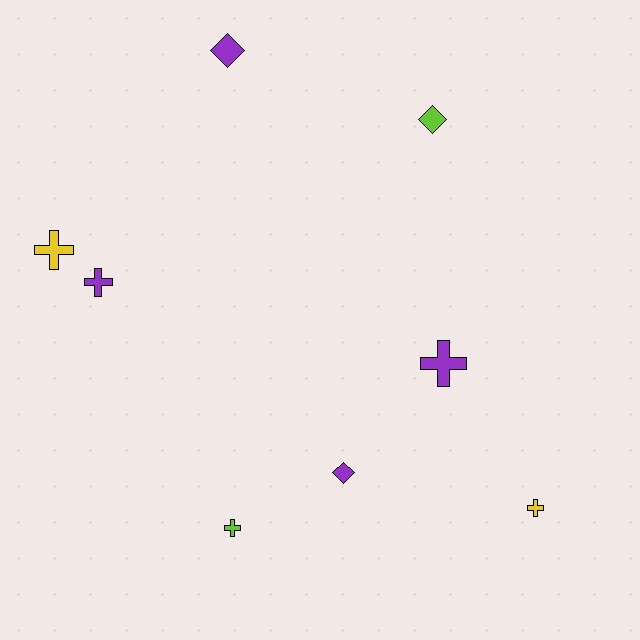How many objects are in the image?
There are 8 objects.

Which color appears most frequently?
Purple, with 4 objects.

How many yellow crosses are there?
There are 2 yellow crosses.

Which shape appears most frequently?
Cross, with 5 objects.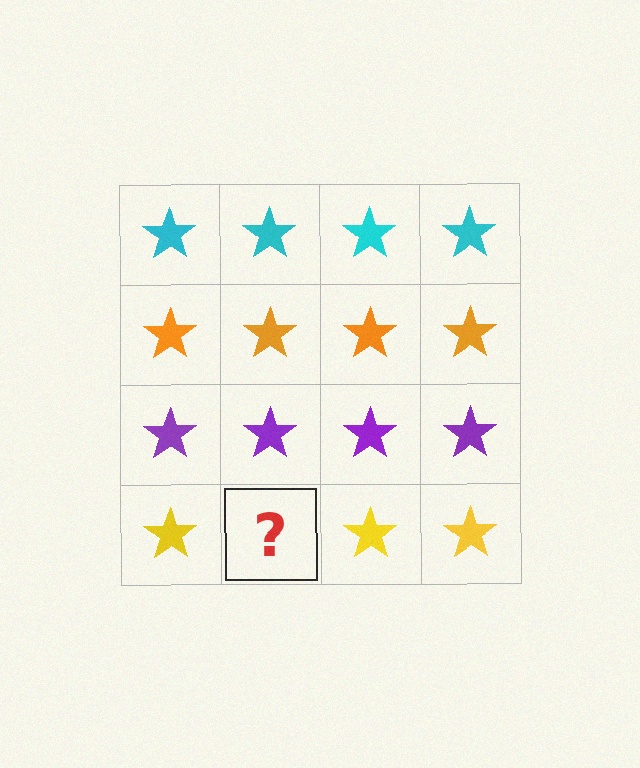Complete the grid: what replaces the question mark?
The question mark should be replaced with a yellow star.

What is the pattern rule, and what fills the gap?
The rule is that each row has a consistent color. The gap should be filled with a yellow star.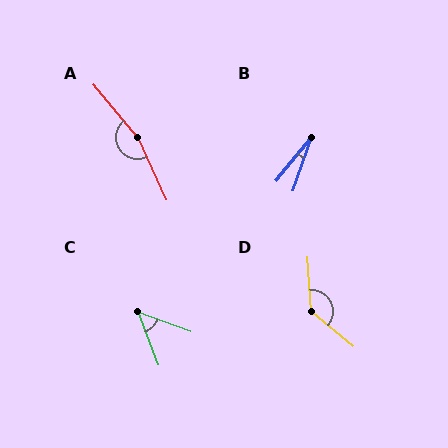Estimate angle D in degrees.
Approximately 133 degrees.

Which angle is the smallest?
B, at approximately 20 degrees.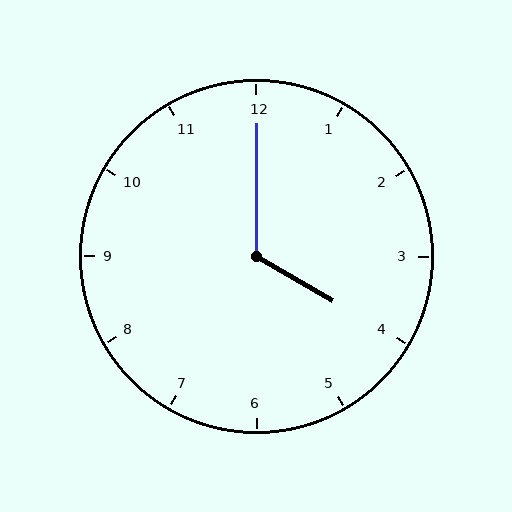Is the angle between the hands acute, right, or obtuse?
It is obtuse.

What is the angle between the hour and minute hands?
Approximately 120 degrees.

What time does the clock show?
4:00.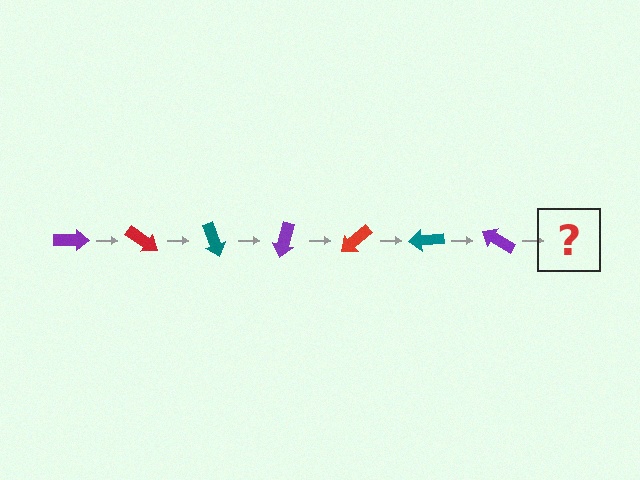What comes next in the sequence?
The next element should be a red arrow, rotated 245 degrees from the start.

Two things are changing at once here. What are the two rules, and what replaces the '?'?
The two rules are that it rotates 35 degrees each step and the color cycles through purple, red, and teal. The '?' should be a red arrow, rotated 245 degrees from the start.